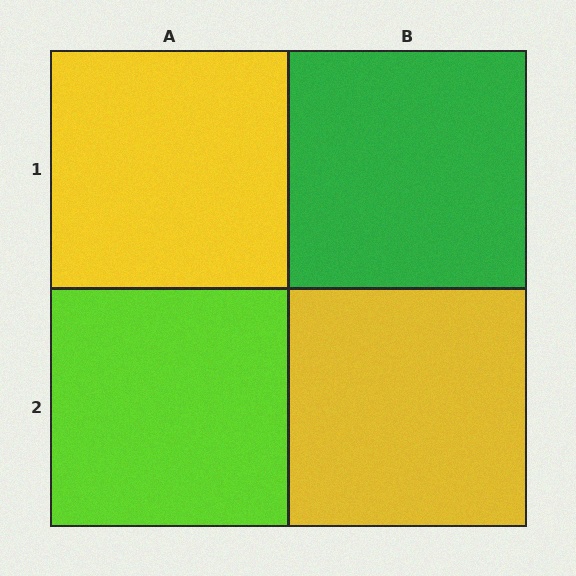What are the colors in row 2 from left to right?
Lime, yellow.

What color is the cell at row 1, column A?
Yellow.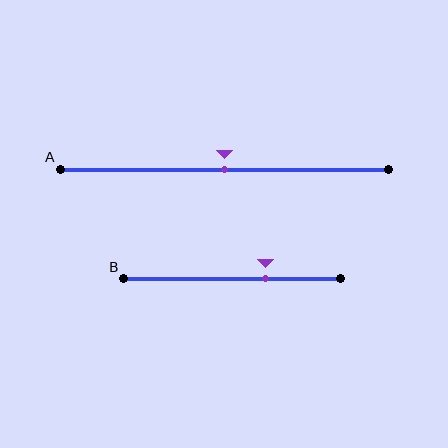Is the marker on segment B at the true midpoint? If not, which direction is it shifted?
No, the marker on segment B is shifted to the right by about 16% of the segment length.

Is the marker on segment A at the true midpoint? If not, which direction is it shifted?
Yes, the marker on segment A is at the true midpoint.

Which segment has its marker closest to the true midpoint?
Segment A has its marker closest to the true midpoint.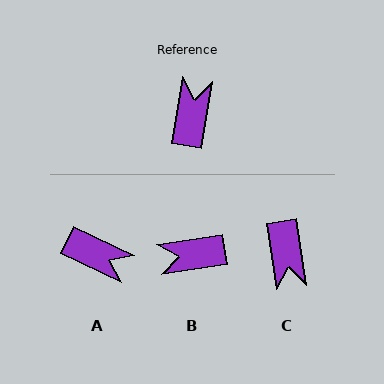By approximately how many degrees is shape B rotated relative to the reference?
Approximately 109 degrees counter-clockwise.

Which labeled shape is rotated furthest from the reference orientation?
C, about 162 degrees away.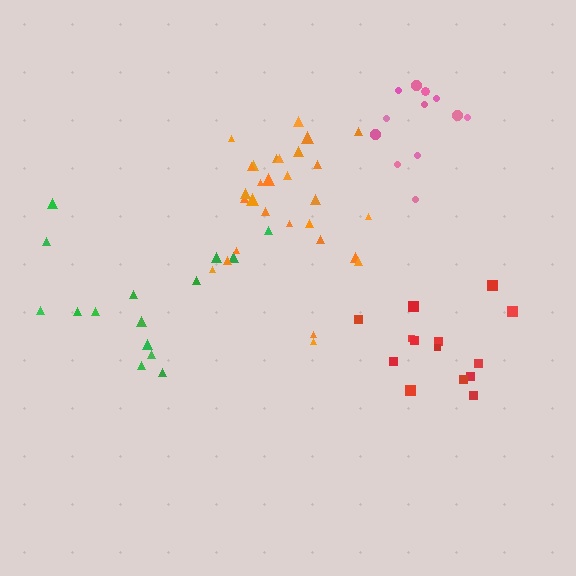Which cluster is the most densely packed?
Pink.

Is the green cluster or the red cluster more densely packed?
Red.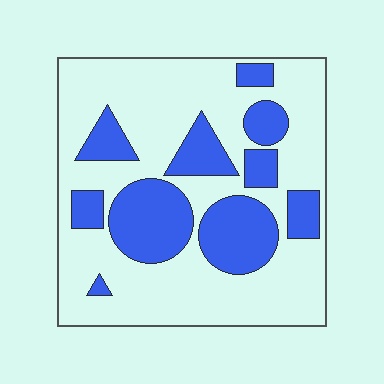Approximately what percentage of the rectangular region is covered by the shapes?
Approximately 30%.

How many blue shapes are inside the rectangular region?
10.